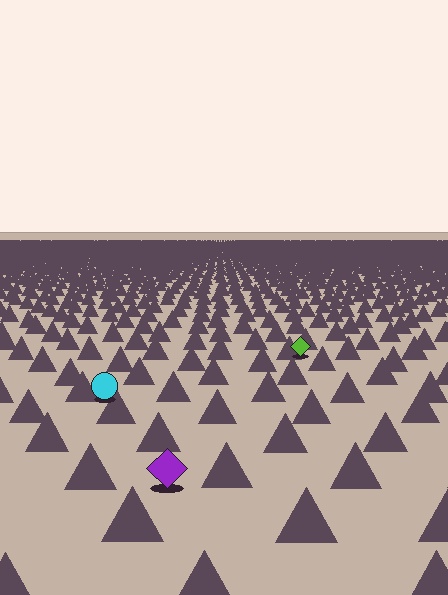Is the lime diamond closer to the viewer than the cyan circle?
No. The cyan circle is closer — you can tell from the texture gradient: the ground texture is coarser near it.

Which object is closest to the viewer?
The purple diamond is closest. The texture marks near it are larger and more spread out.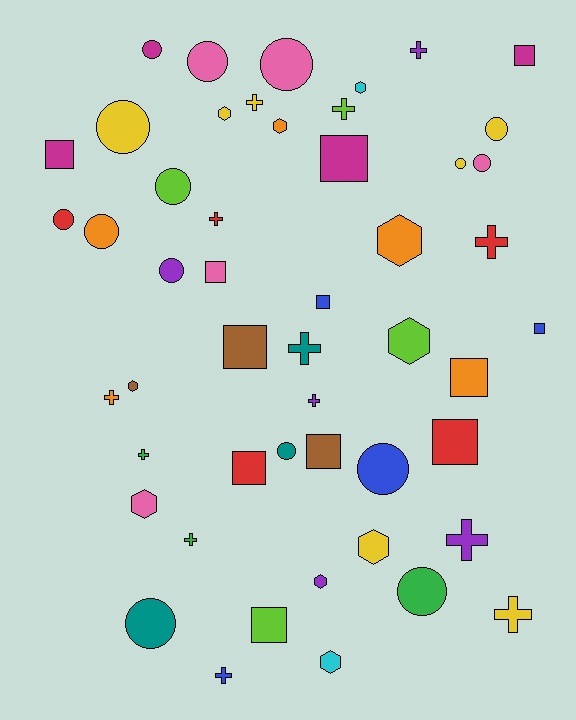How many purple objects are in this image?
There are 5 purple objects.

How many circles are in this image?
There are 15 circles.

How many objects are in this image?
There are 50 objects.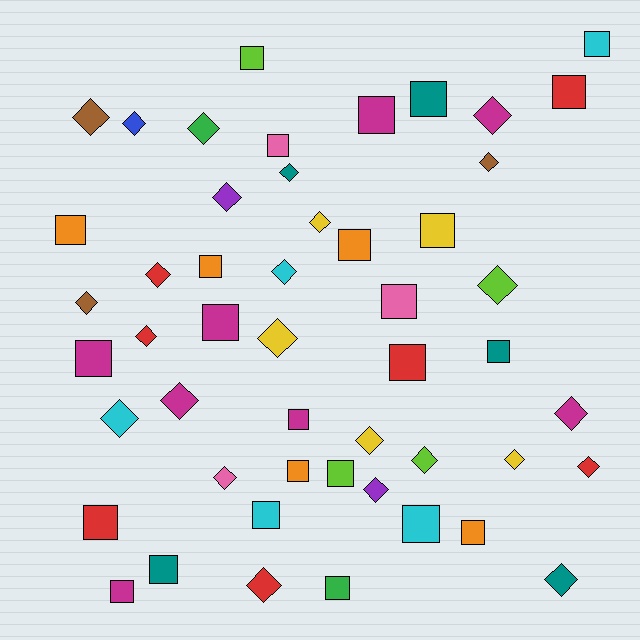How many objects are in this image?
There are 50 objects.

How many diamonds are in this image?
There are 25 diamonds.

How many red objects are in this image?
There are 7 red objects.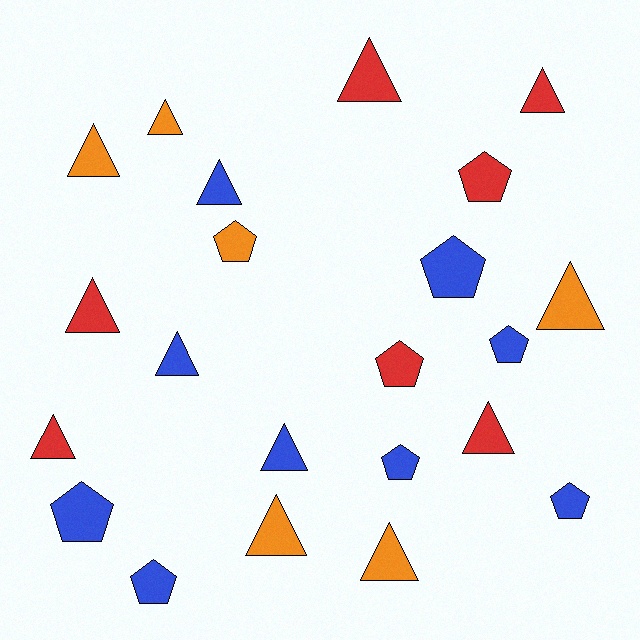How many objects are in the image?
There are 22 objects.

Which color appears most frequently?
Blue, with 9 objects.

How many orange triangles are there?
There are 5 orange triangles.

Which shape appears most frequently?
Triangle, with 13 objects.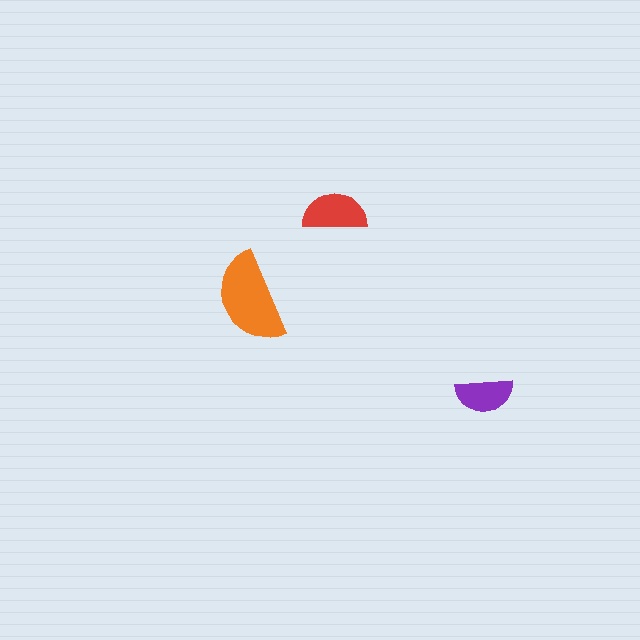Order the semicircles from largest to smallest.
the orange one, the red one, the purple one.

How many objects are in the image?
There are 3 objects in the image.